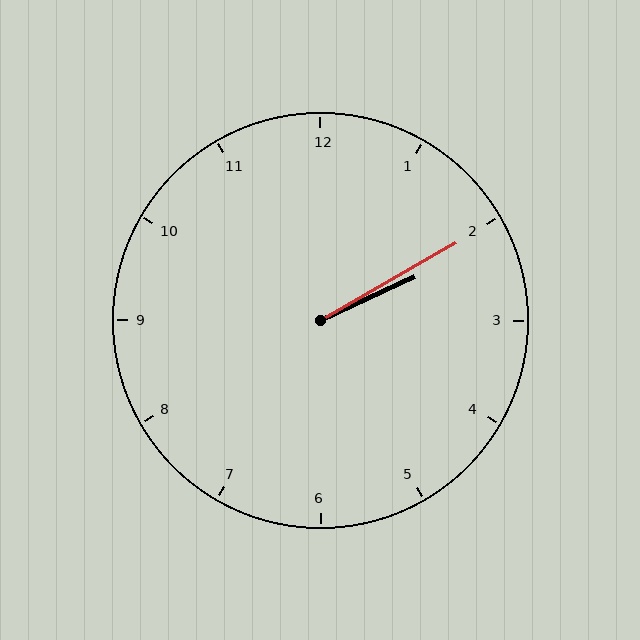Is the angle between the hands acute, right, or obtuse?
It is acute.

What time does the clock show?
2:10.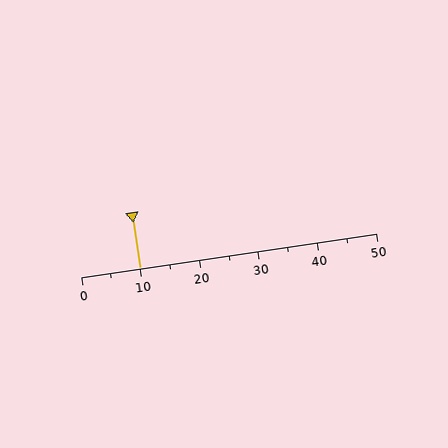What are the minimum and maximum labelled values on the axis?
The axis runs from 0 to 50.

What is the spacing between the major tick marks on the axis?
The major ticks are spaced 10 apart.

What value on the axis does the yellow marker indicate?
The marker indicates approximately 10.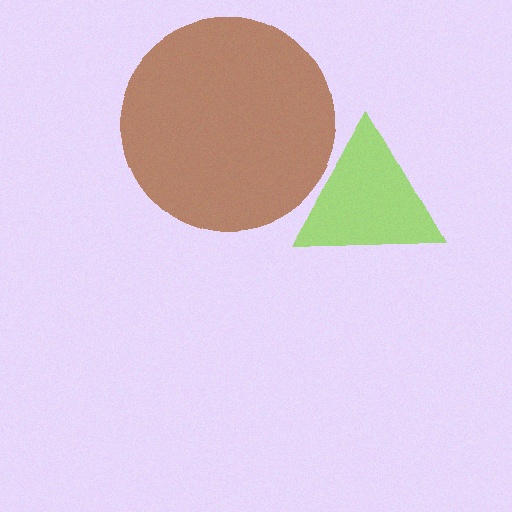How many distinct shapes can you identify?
There are 2 distinct shapes: a brown circle, a lime triangle.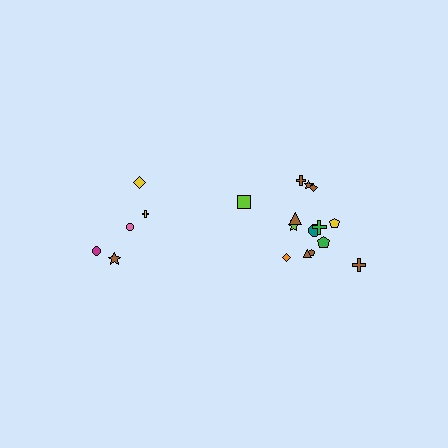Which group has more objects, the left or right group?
The right group.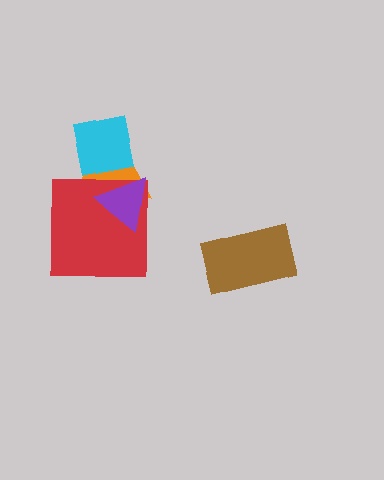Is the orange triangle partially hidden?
Yes, it is partially covered by another shape.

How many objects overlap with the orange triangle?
3 objects overlap with the orange triangle.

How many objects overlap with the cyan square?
1 object overlaps with the cyan square.